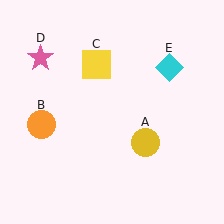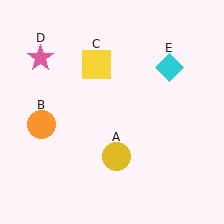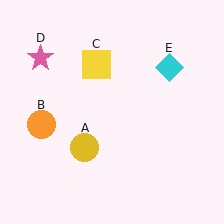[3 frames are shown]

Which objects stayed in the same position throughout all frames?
Orange circle (object B) and yellow square (object C) and pink star (object D) and cyan diamond (object E) remained stationary.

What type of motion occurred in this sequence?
The yellow circle (object A) rotated clockwise around the center of the scene.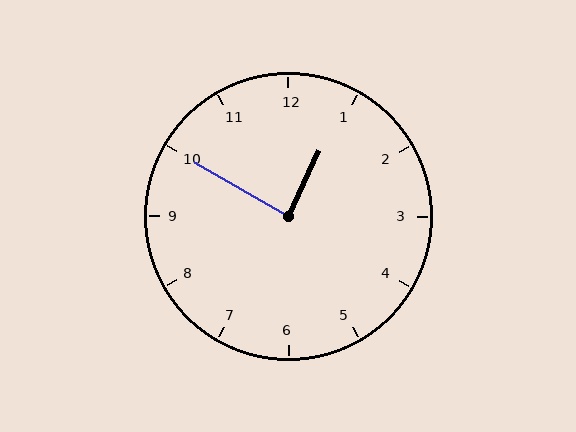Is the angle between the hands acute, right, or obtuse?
It is right.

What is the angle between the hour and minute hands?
Approximately 85 degrees.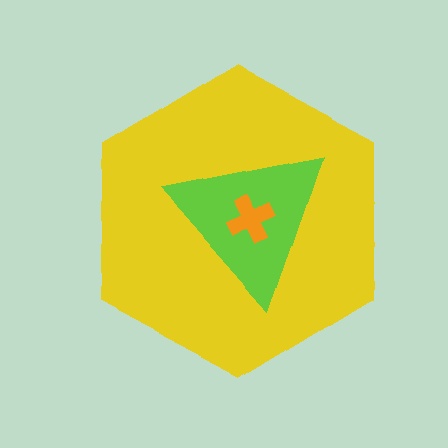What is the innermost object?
The orange cross.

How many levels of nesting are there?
3.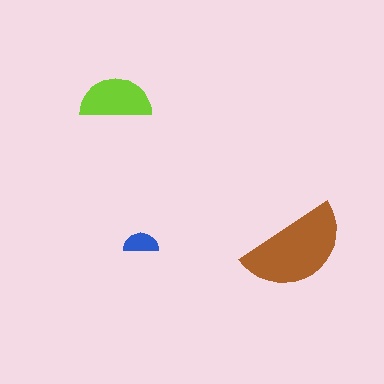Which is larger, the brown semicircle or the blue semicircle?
The brown one.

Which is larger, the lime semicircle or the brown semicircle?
The brown one.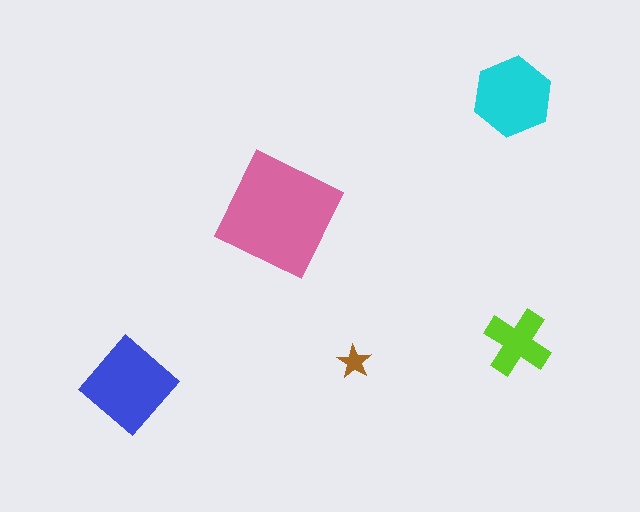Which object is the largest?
The pink square.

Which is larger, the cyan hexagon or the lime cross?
The cyan hexagon.